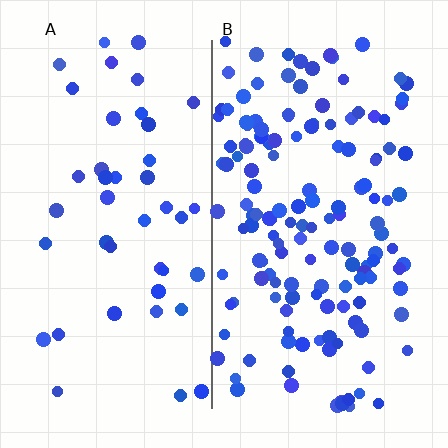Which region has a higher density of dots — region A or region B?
B (the right).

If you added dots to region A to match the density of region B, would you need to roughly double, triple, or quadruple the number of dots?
Approximately triple.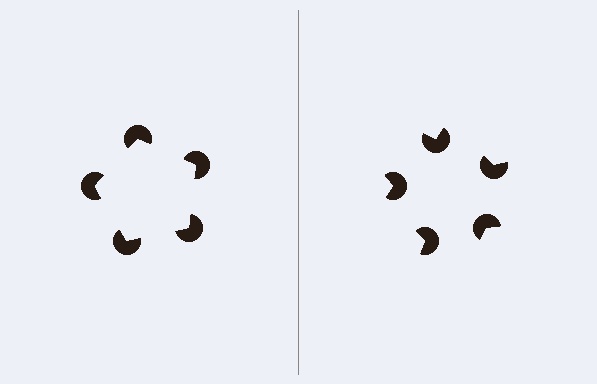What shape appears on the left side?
An illusory pentagon.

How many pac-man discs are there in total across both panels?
10 — 5 on each side.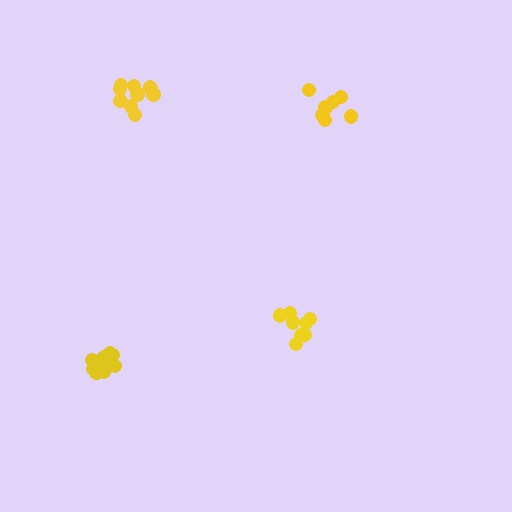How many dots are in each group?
Group 1: 8 dots, Group 2: 11 dots, Group 3: 11 dots, Group 4: 7 dots (37 total).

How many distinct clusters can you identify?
There are 4 distinct clusters.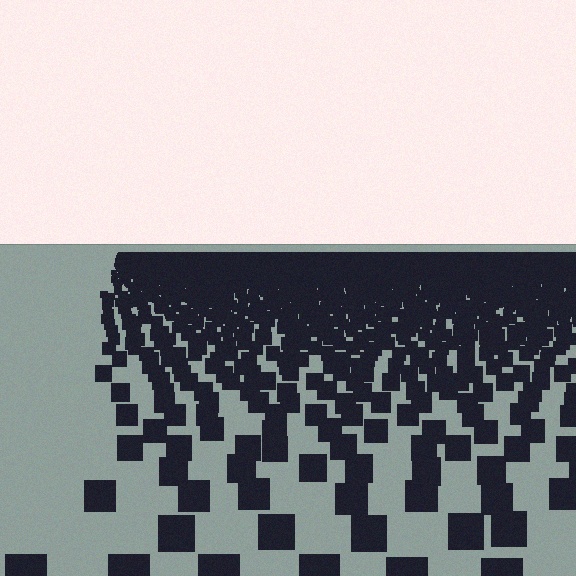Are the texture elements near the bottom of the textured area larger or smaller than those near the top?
Larger. Near the bottom, elements are closer to the viewer and appear at a bigger on-screen size.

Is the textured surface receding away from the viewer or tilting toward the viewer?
The surface is receding away from the viewer. Texture elements get smaller and denser toward the top.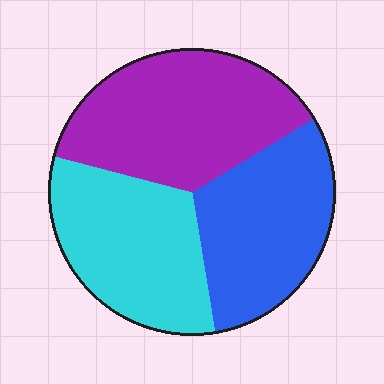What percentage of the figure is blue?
Blue takes up about one third (1/3) of the figure.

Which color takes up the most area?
Purple, at roughly 35%.